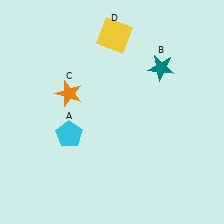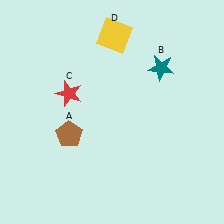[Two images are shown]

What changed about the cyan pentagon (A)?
In Image 1, A is cyan. In Image 2, it changed to brown.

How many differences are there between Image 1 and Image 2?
There are 2 differences between the two images.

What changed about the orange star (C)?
In Image 1, C is orange. In Image 2, it changed to red.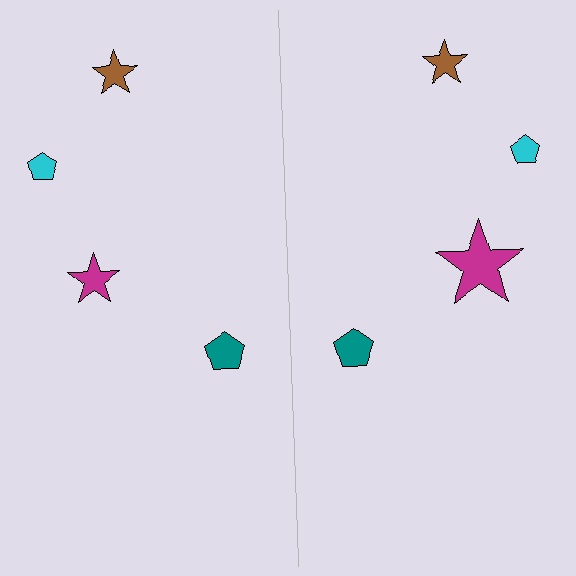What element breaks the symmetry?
The magenta star on the right side has a different size than its mirror counterpart.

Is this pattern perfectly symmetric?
No, the pattern is not perfectly symmetric. The magenta star on the right side has a different size than its mirror counterpart.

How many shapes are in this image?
There are 8 shapes in this image.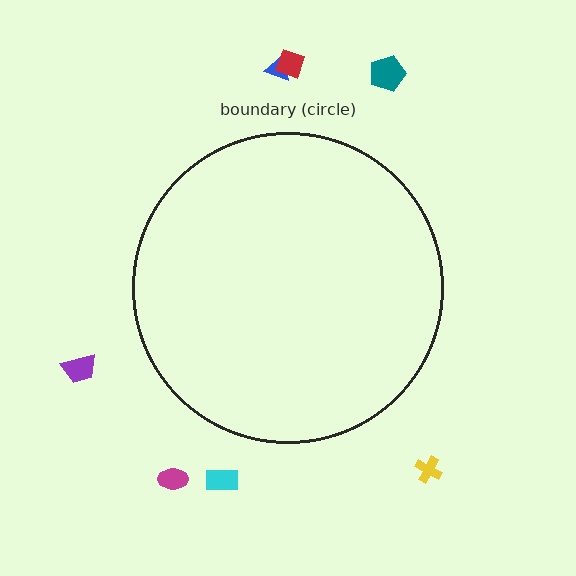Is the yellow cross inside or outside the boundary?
Outside.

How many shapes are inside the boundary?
0 inside, 7 outside.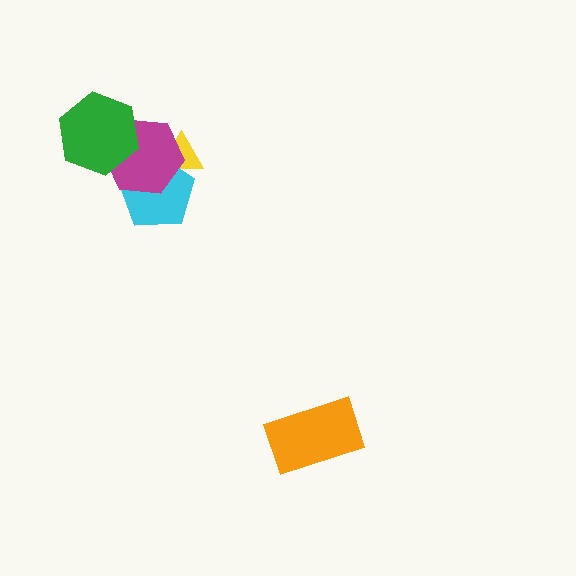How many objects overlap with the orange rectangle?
0 objects overlap with the orange rectangle.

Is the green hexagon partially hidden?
No, no other shape covers it.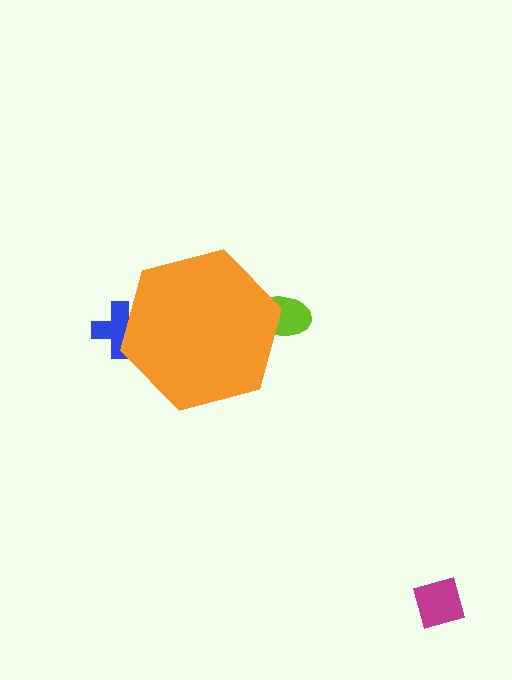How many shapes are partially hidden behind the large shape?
2 shapes are partially hidden.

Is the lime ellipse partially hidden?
Yes, the lime ellipse is partially hidden behind the orange hexagon.